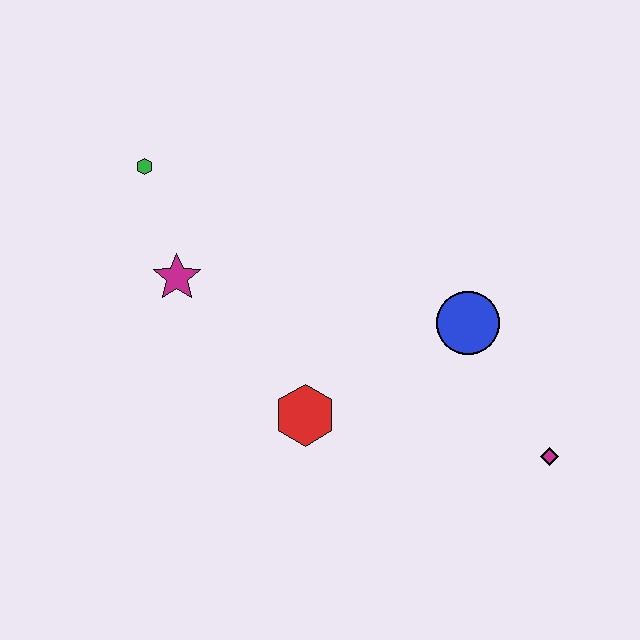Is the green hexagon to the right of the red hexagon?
No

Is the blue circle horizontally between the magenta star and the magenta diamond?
Yes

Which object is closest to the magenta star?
The green hexagon is closest to the magenta star.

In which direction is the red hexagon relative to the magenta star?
The red hexagon is below the magenta star.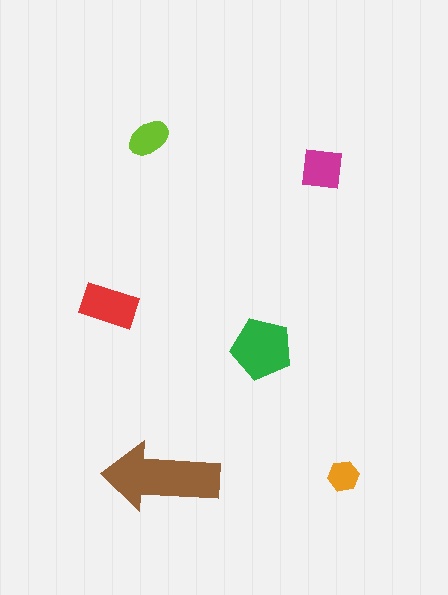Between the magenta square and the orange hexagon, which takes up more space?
The magenta square.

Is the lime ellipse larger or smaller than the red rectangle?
Smaller.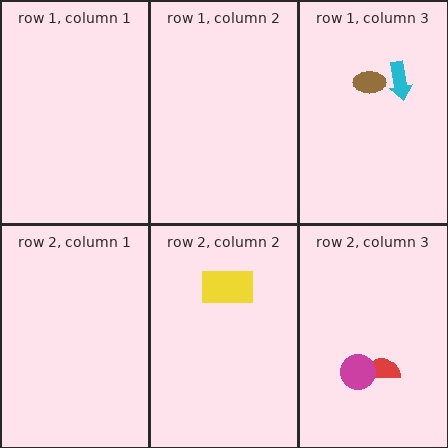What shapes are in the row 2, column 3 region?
The red semicircle, the magenta circle.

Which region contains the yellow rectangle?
The row 2, column 2 region.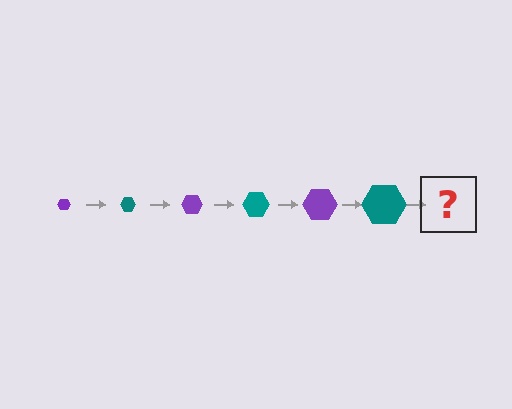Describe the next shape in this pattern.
It should be a purple hexagon, larger than the previous one.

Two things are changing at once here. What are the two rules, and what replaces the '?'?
The two rules are that the hexagon grows larger each step and the color cycles through purple and teal. The '?' should be a purple hexagon, larger than the previous one.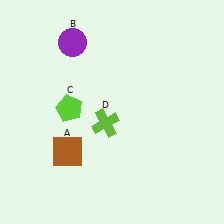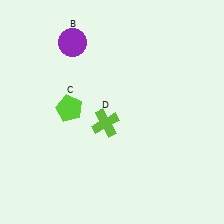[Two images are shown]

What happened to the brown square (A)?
The brown square (A) was removed in Image 2. It was in the bottom-left area of Image 1.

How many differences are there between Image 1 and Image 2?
There is 1 difference between the two images.